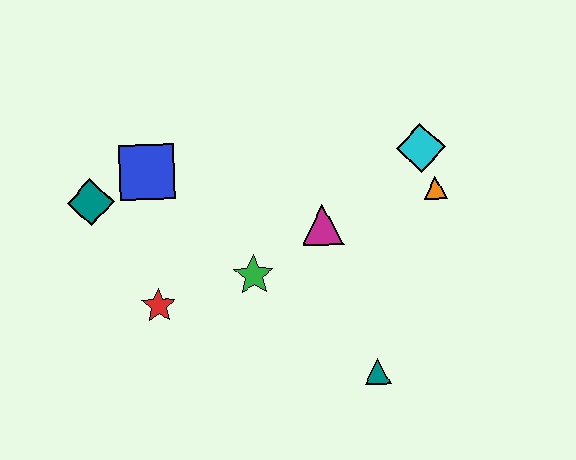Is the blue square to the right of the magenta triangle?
No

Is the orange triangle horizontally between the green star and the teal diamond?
No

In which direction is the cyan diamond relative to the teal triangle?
The cyan diamond is above the teal triangle.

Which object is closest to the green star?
The magenta triangle is closest to the green star.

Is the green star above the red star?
Yes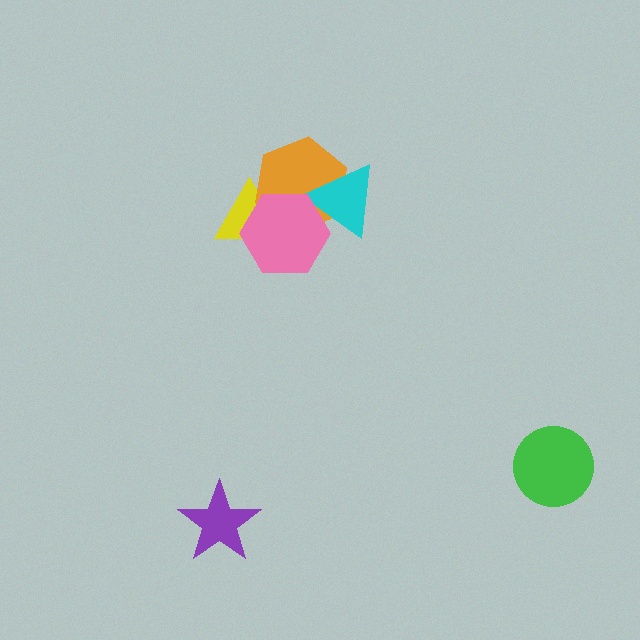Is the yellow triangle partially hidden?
Yes, it is partially covered by another shape.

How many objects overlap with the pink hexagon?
3 objects overlap with the pink hexagon.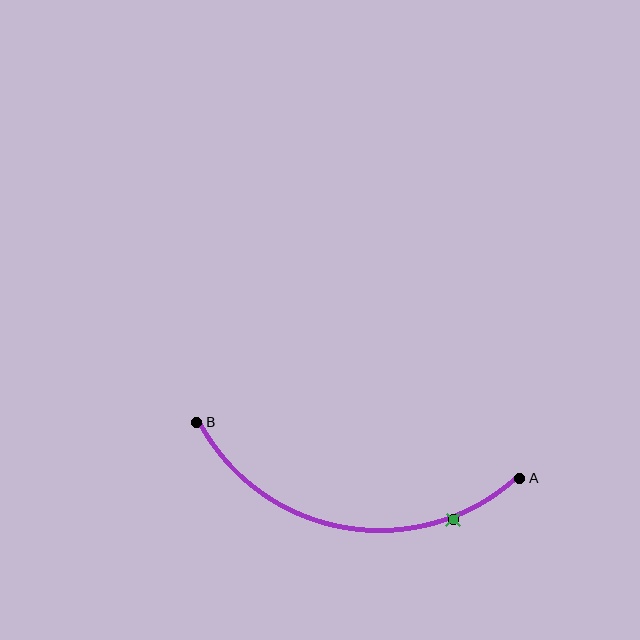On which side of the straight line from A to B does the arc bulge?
The arc bulges below the straight line connecting A and B.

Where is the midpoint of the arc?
The arc midpoint is the point on the curve farthest from the straight line joining A and B. It sits below that line.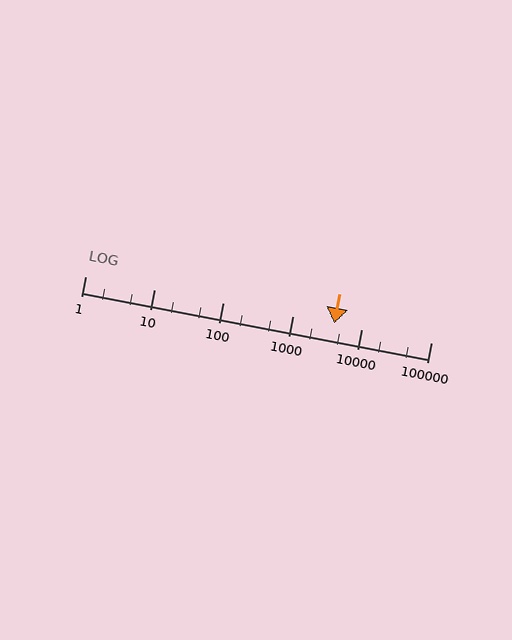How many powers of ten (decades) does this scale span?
The scale spans 5 decades, from 1 to 100000.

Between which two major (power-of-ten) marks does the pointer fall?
The pointer is between 1000 and 10000.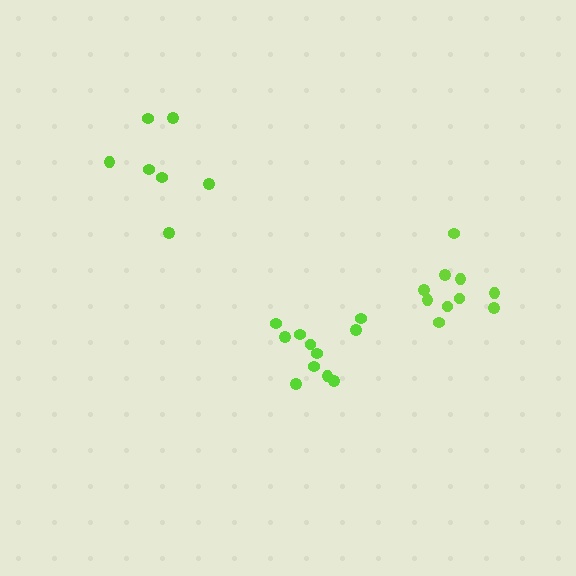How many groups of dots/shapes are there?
There are 3 groups.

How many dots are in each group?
Group 1: 11 dots, Group 2: 10 dots, Group 3: 7 dots (28 total).